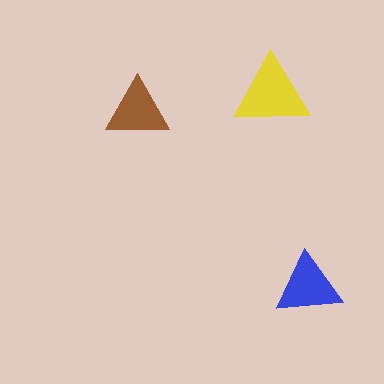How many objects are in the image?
There are 3 objects in the image.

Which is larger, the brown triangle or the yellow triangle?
The yellow one.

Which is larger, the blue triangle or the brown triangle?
The blue one.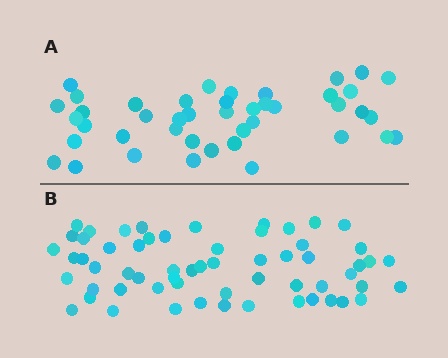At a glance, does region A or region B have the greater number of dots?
Region B (the bottom region) has more dots.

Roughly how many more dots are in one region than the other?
Region B has approximately 15 more dots than region A.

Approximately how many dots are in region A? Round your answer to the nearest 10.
About 40 dots. (The exact count is 43, which rounds to 40.)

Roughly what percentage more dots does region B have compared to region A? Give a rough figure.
About 40% more.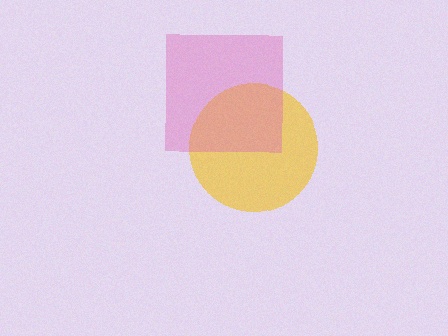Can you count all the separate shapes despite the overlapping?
Yes, there are 2 separate shapes.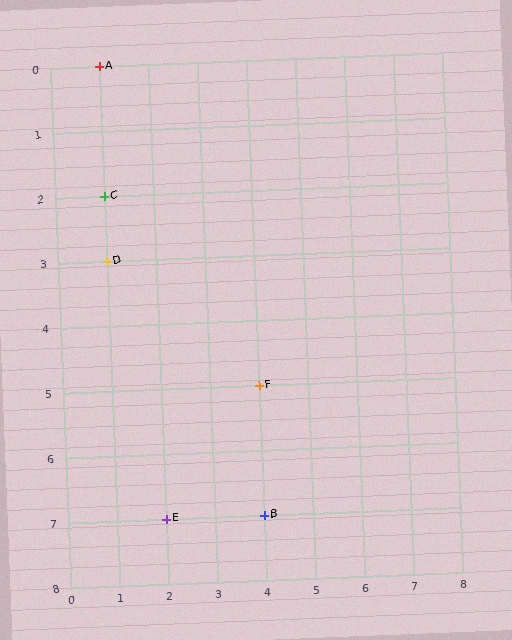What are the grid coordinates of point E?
Point E is at grid coordinates (2, 7).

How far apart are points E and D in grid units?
Points E and D are 1 column and 4 rows apart (about 4.1 grid units diagonally).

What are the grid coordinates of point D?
Point D is at grid coordinates (1, 3).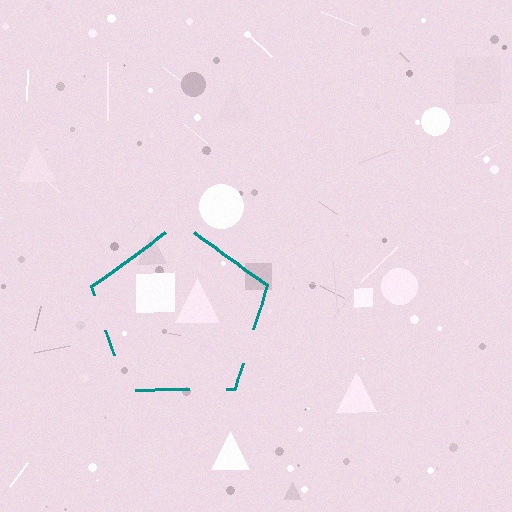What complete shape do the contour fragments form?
The contour fragments form a pentagon.